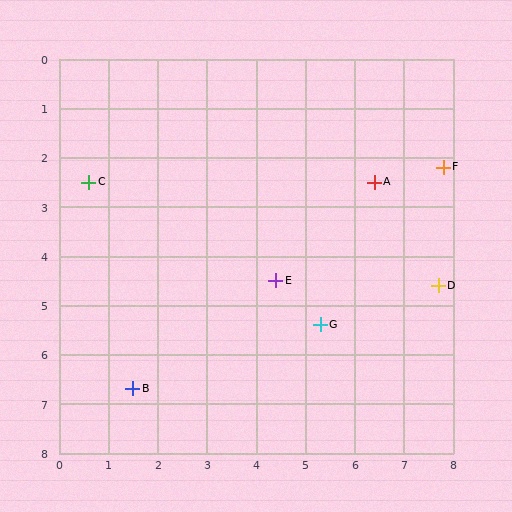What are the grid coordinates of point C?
Point C is at approximately (0.6, 2.5).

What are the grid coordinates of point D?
Point D is at approximately (7.7, 4.6).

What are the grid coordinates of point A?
Point A is at approximately (6.4, 2.5).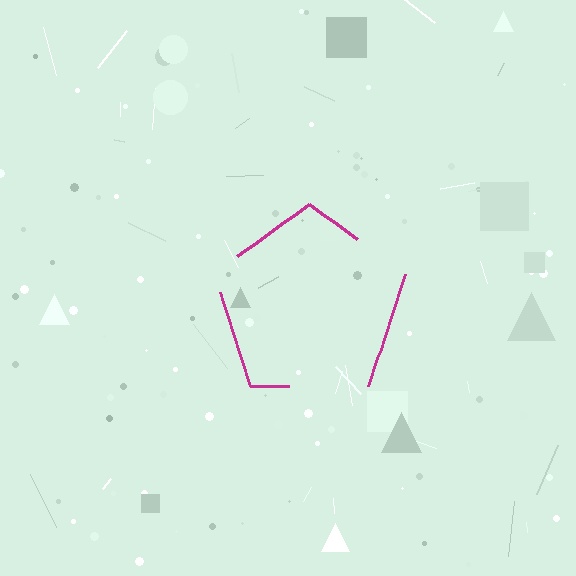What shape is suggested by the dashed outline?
The dashed outline suggests a pentagon.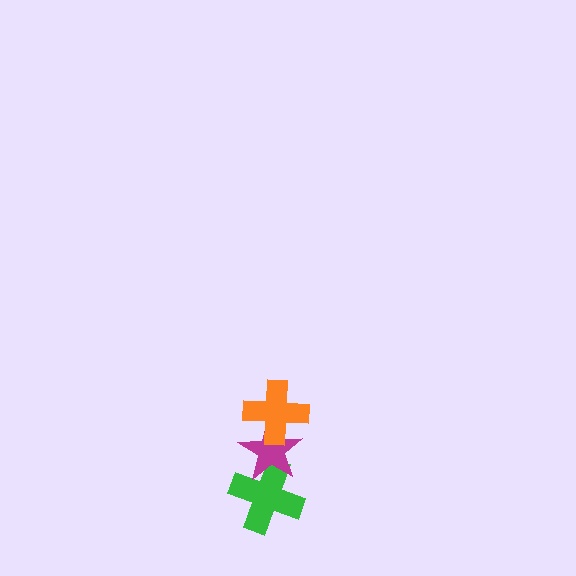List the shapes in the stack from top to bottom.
From top to bottom: the orange cross, the magenta star, the green cross.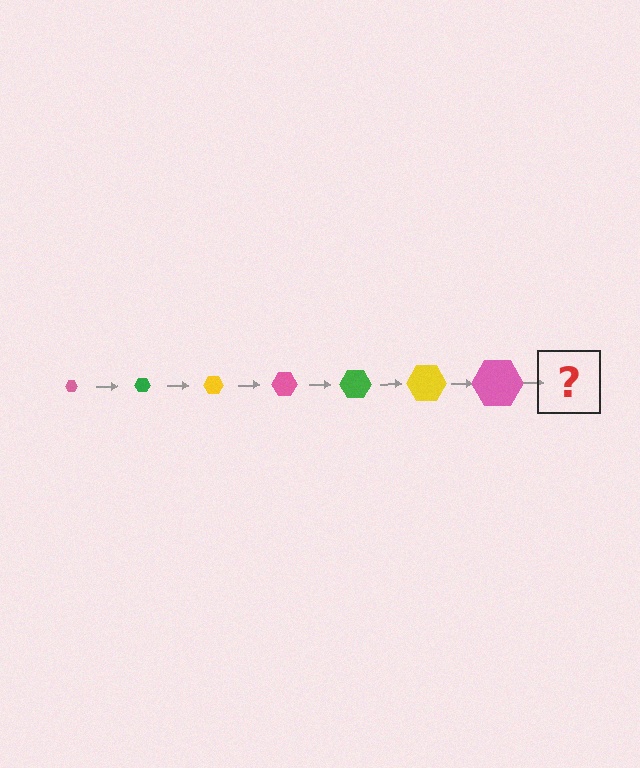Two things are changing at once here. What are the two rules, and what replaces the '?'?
The two rules are that the hexagon grows larger each step and the color cycles through pink, green, and yellow. The '?' should be a green hexagon, larger than the previous one.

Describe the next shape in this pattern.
It should be a green hexagon, larger than the previous one.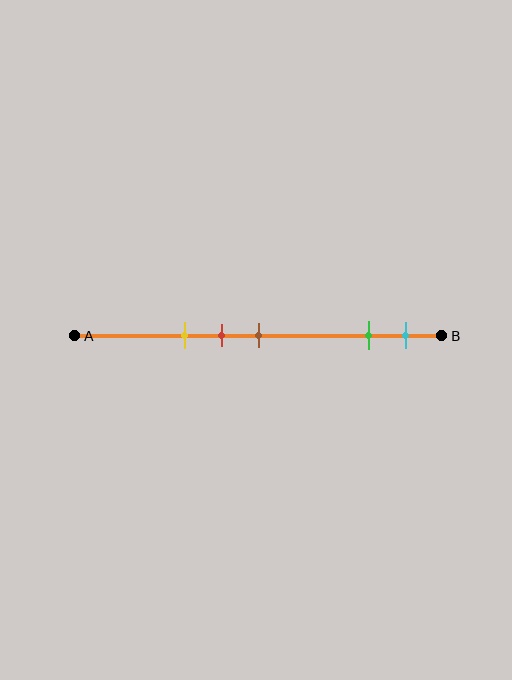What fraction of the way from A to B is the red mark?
The red mark is approximately 40% (0.4) of the way from A to B.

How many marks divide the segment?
There are 5 marks dividing the segment.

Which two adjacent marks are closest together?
The red and brown marks are the closest adjacent pair.